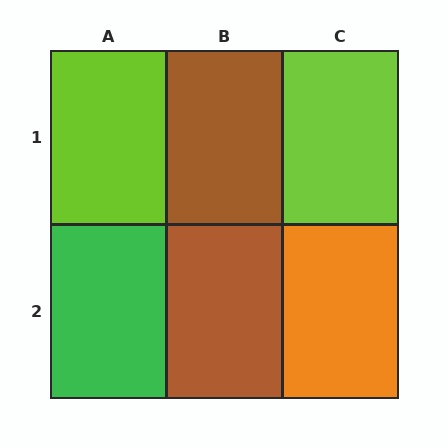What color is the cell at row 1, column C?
Lime.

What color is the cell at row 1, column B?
Brown.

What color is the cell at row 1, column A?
Lime.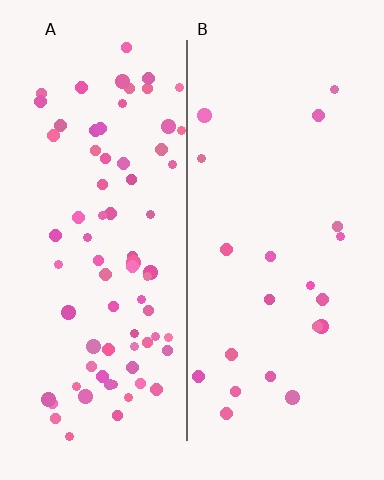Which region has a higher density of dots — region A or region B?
A (the left).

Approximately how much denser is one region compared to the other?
Approximately 3.7× — region A over region B.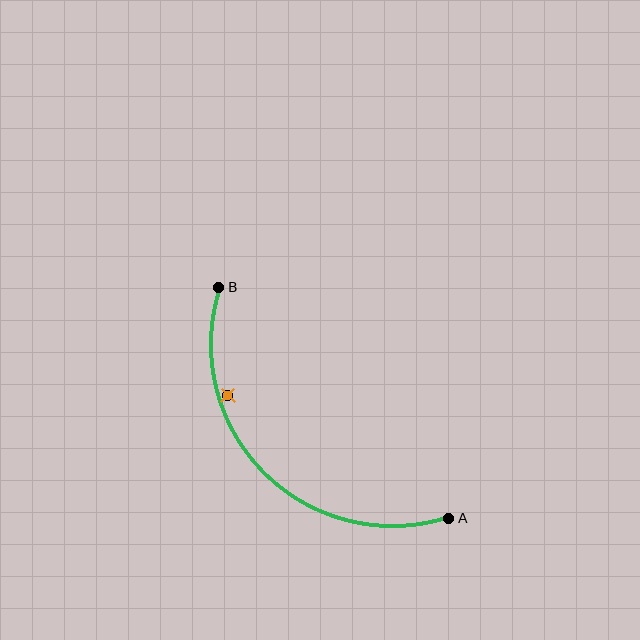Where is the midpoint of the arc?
The arc midpoint is the point on the curve farthest from the straight line joining A and B. It sits below and to the left of that line.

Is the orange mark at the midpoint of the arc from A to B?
No — the orange mark does not lie on the arc at all. It sits slightly inside the curve.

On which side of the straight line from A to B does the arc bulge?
The arc bulges below and to the left of the straight line connecting A and B.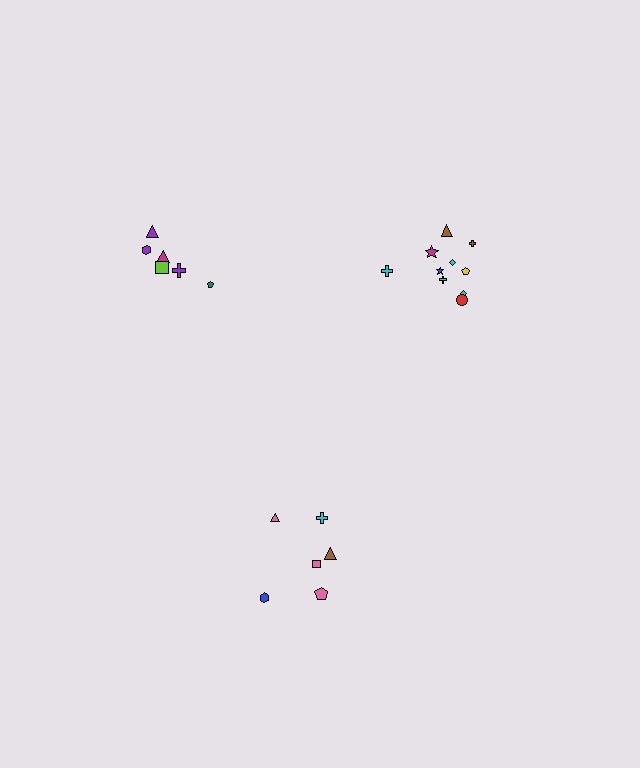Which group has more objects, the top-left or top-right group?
The top-right group.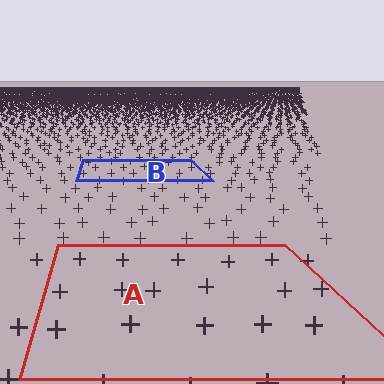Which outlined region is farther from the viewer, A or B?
Region B is farther from the viewer — the texture elements inside it appear smaller and more densely packed.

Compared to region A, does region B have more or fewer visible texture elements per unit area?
Region B has more texture elements per unit area — they are packed more densely because it is farther away.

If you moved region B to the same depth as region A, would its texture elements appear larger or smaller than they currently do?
They would appear larger. At a closer depth, the same texture elements are projected at a bigger on-screen size.